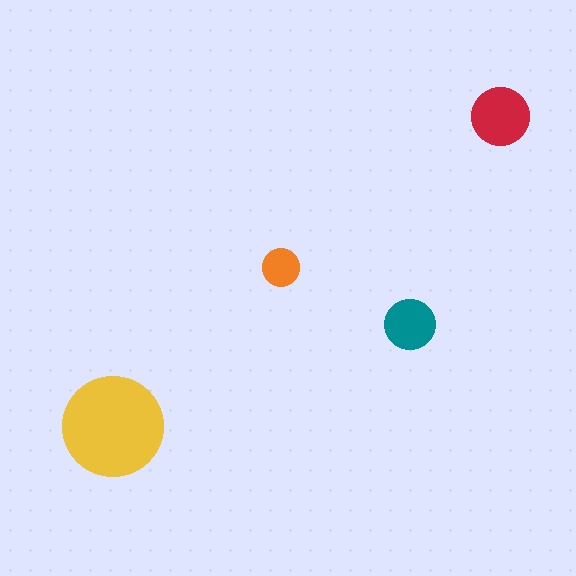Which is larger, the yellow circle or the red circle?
The yellow one.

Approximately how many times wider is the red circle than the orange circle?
About 1.5 times wider.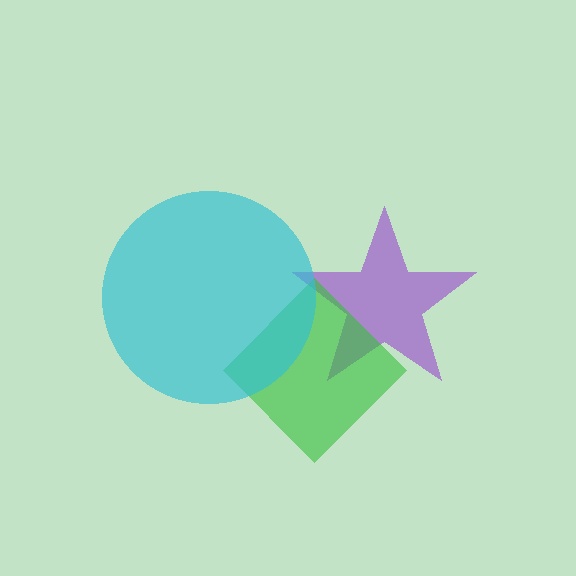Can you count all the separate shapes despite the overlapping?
Yes, there are 3 separate shapes.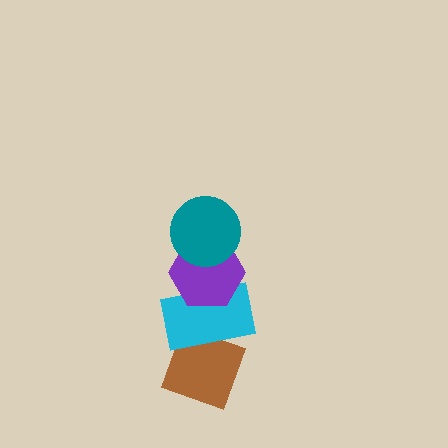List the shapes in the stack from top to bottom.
From top to bottom: the teal circle, the purple hexagon, the cyan rectangle, the brown diamond.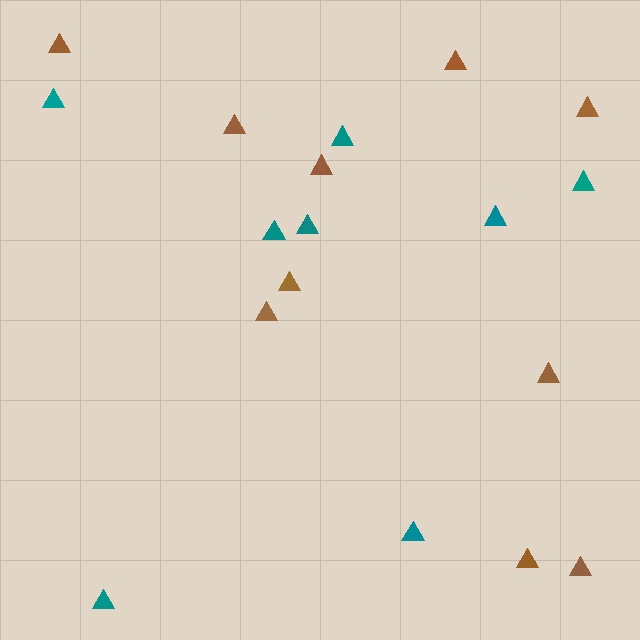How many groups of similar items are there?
There are 2 groups: one group of teal triangles (8) and one group of brown triangles (10).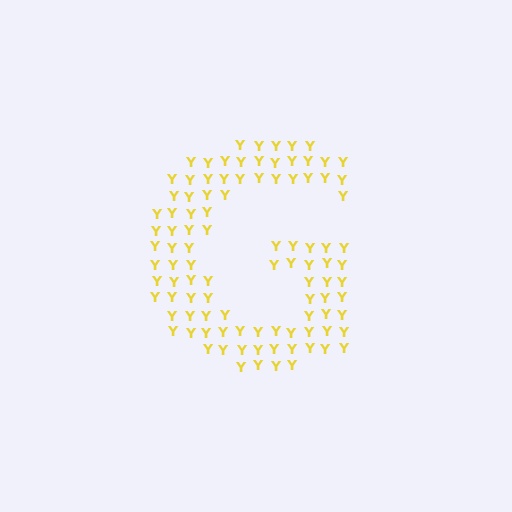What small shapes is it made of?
It is made of small letter Y's.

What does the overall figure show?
The overall figure shows the letter G.